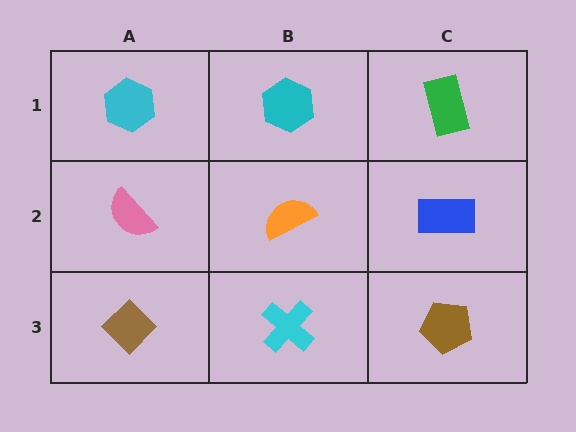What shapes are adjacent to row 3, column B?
An orange semicircle (row 2, column B), a brown diamond (row 3, column A), a brown pentagon (row 3, column C).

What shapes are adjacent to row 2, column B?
A cyan hexagon (row 1, column B), a cyan cross (row 3, column B), a pink semicircle (row 2, column A), a blue rectangle (row 2, column C).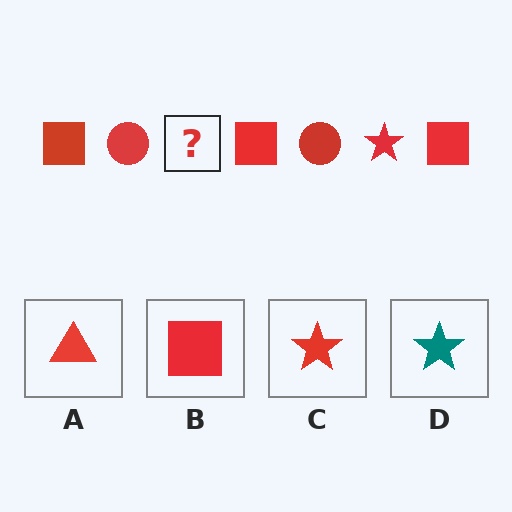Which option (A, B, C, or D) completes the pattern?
C.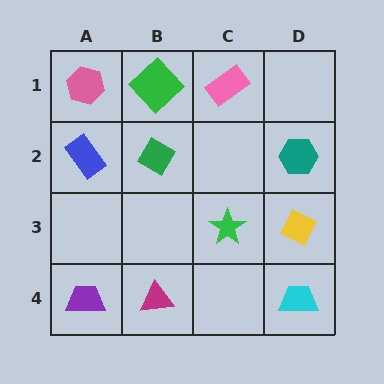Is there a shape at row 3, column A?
No, that cell is empty.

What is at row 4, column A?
A purple trapezoid.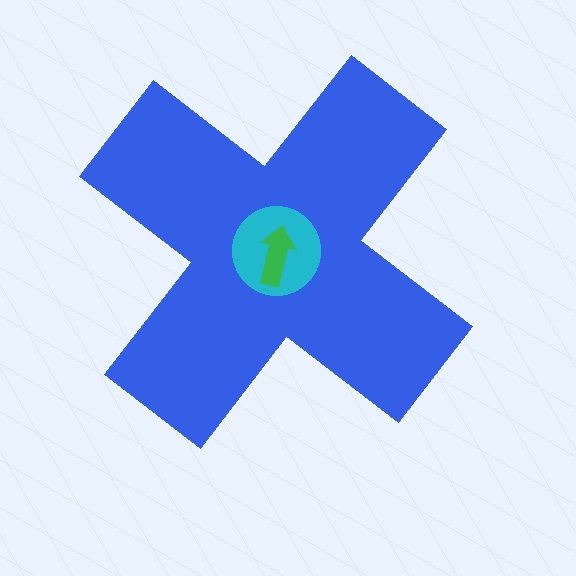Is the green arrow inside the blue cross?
Yes.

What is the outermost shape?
The blue cross.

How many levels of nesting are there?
3.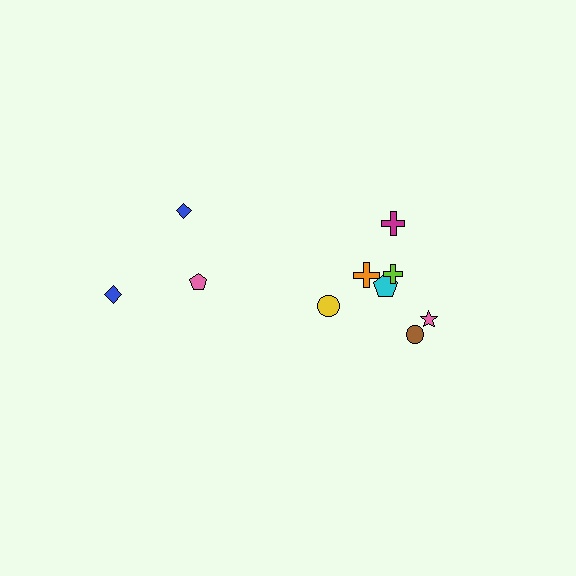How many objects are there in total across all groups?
There are 10 objects.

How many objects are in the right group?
There are 7 objects.